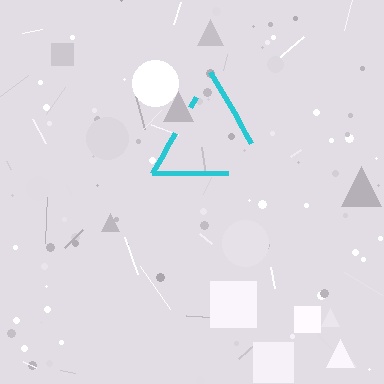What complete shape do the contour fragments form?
The contour fragments form a triangle.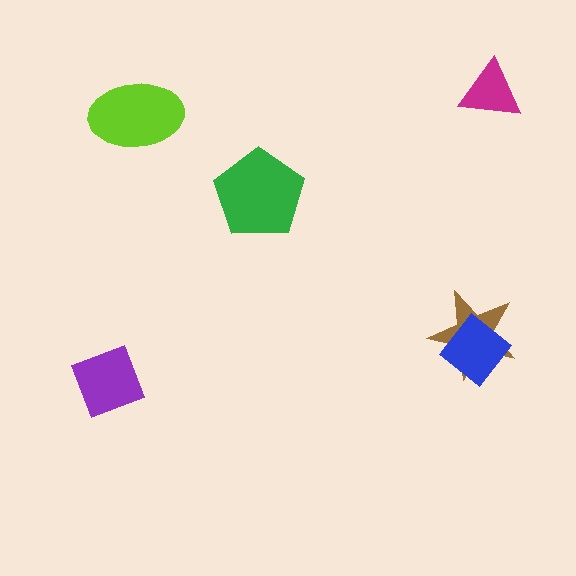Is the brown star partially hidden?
Yes, it is partially covered by another shape.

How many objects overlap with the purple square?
0 objects overlap with the purple square.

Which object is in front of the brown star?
The blue diamond is in front of the brown star.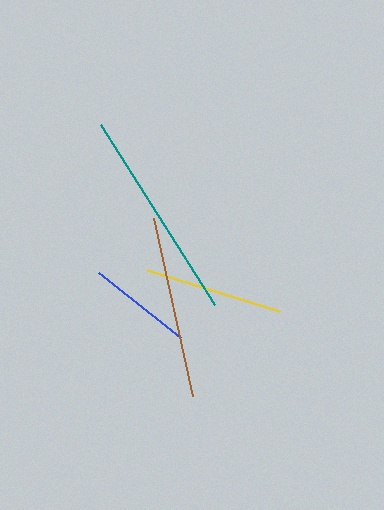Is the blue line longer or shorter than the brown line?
The brown line is longer than the blue line.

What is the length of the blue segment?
The blue segment is approximately 104 pixels long.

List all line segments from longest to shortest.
From longest to shortest: teal, brown, yellow, blue.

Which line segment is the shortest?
The blue line is the shortest at approximately 104 pixels.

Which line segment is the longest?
The teal line is the longest at approximately 214 pixels.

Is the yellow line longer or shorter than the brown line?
The brown line is longer than the yellow line.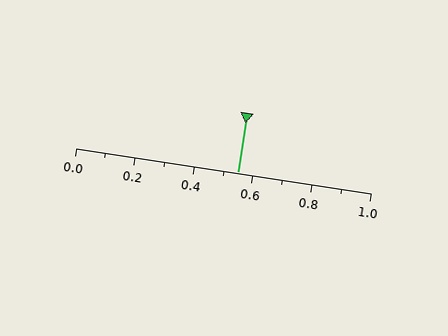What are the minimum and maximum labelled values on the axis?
The axis runs from 0.0 to 1.0.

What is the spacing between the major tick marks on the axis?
The major ticks are spaced 0.2 apart.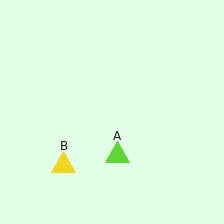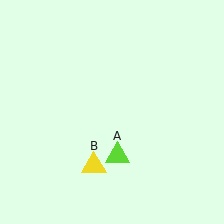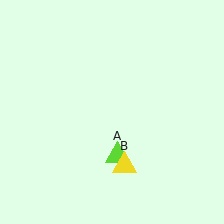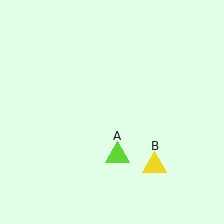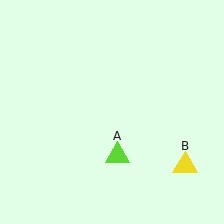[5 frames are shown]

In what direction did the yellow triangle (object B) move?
The yellow triangle (object B) moved right.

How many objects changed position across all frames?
1 object changed position: yellow triangle (object B).